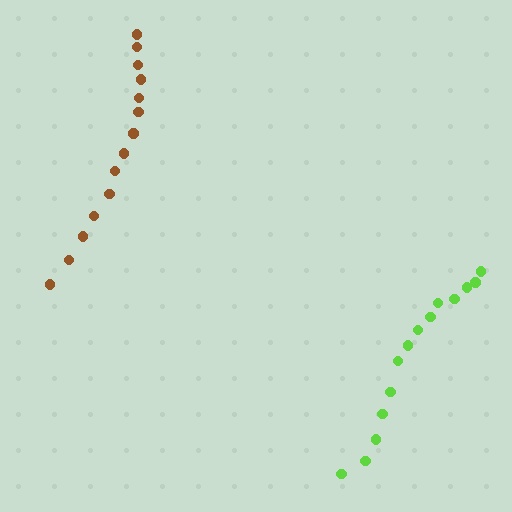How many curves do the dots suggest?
There are 2 distinct paths.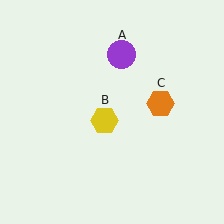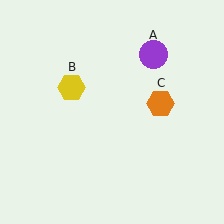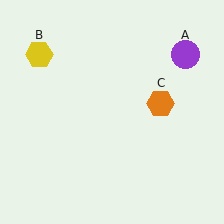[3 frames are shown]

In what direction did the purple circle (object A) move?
The purple circle (object A) moved right.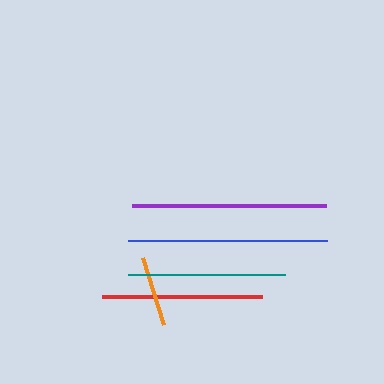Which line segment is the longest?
The blue line is the longest at approximately 199 pixels.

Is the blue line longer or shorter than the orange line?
The blue line is longer than the orange line.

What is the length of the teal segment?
The teal segment is approximately 156 pixels long.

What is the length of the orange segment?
The orange segment is approximately 71 pixels long.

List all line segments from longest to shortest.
From longest to shortest: blue, purple, red, teal, orange.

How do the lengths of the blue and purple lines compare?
The blue and purple lines are approximately the same length.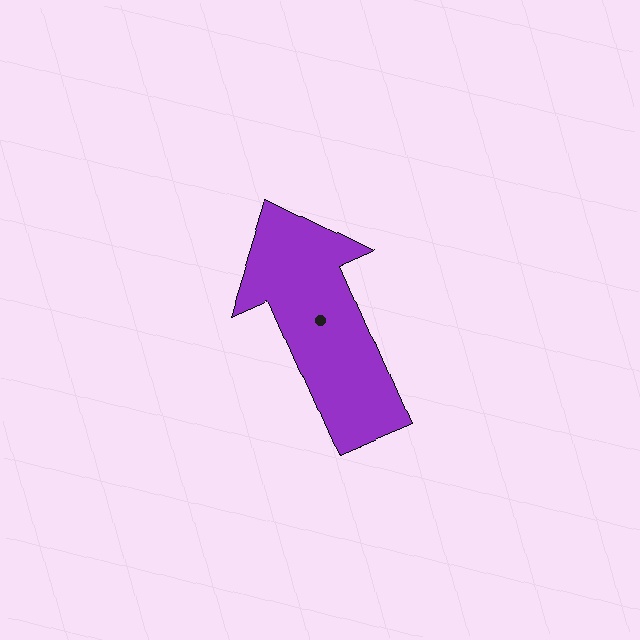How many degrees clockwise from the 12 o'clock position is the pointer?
Approximately 336 degrees.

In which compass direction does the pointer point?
Northwest.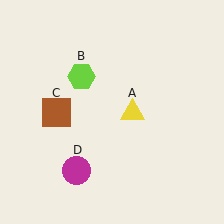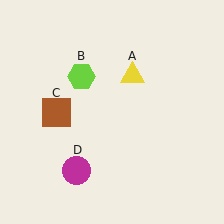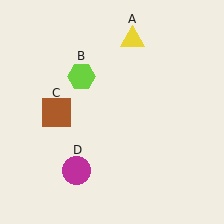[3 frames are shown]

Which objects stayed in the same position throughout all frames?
Lime hexagon (object B) and brown square (object C) and magenta circle (object D) remained stationary.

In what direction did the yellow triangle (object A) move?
The yellow triangle (object A) moved up.